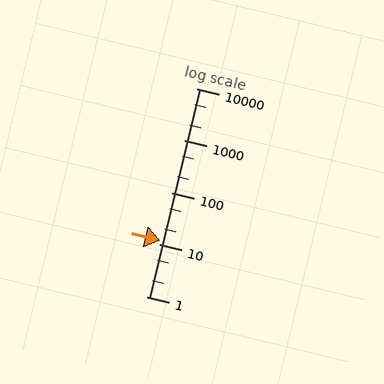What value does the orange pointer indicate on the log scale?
The pointer indicates approximately 12.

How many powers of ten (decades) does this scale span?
The scale spans 4 decades, from 1 to 10000.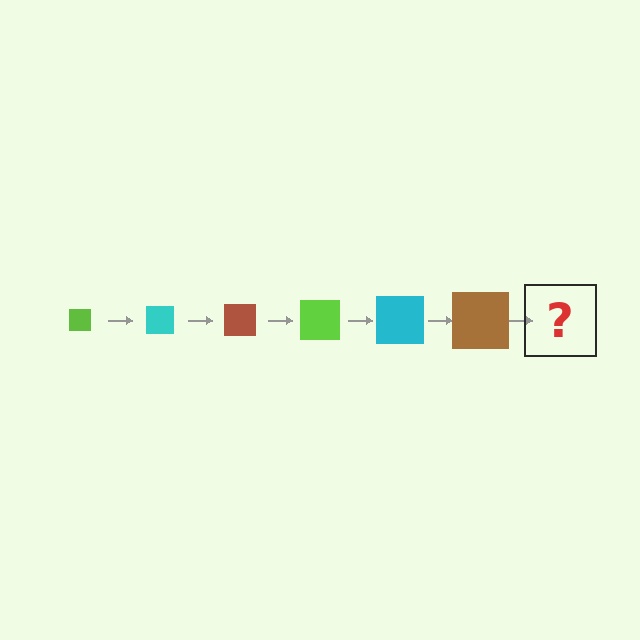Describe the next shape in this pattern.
It should be a lime square, larger than the previous one.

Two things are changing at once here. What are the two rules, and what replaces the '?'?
The two rules are that the square grows larger each step and the color cycles through lime, cyan, and brown. The '?' should be a lime square, larger than the previous one.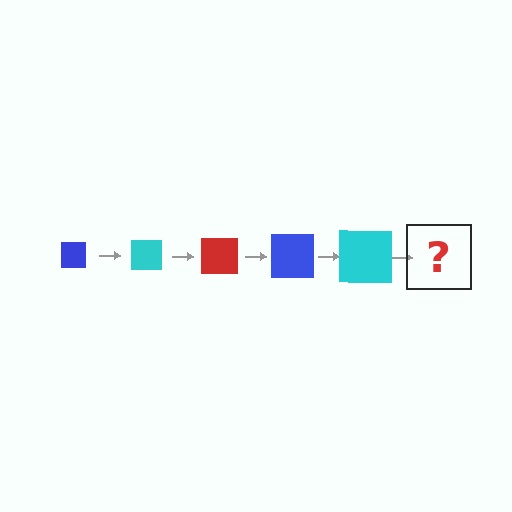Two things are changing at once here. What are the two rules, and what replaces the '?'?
The two rules are that the square grows larger each step and the color cycles through blue, cyan, and red. The '?' should be a red square, larger than the previous one.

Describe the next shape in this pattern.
It should be a red square, larger than the previous one.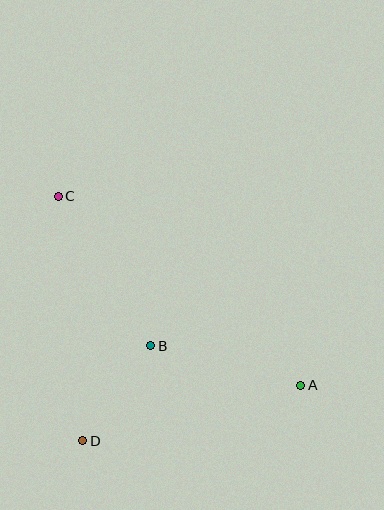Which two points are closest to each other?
Points B and D are closest to each other.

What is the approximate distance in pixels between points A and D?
The distance between A and D is approximately 225 pixels.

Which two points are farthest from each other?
Points A and C are farthest from each other.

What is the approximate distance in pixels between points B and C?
The distance between B and C is approximately 176 pixels.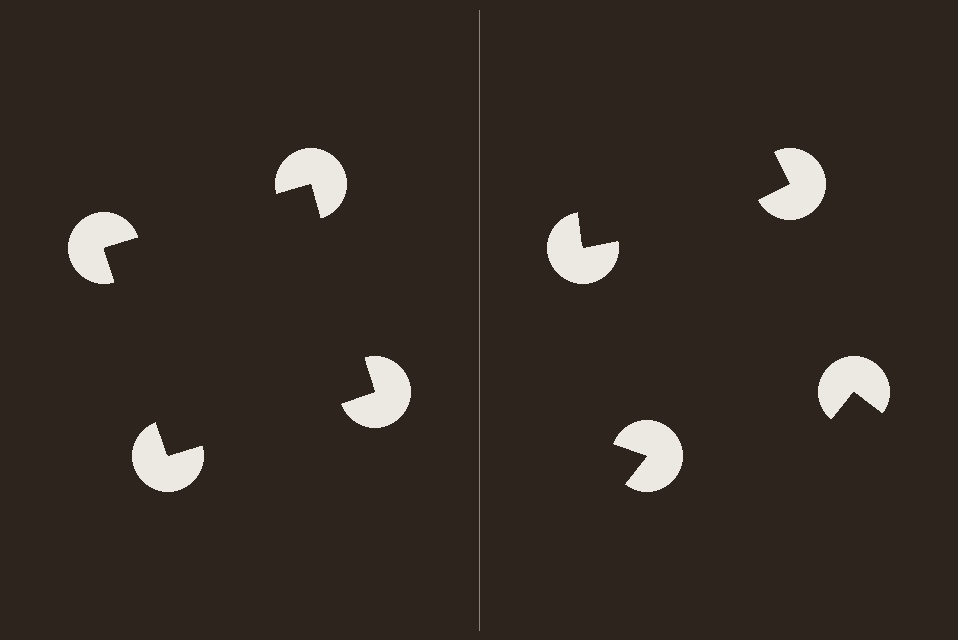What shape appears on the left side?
An illusory square.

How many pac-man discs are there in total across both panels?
8 — 4 on each side.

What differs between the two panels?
The pac-man discs are positioned identically on both sides; only the wedge orientations differ. On the left they align to a square; on the right they are misaligned.